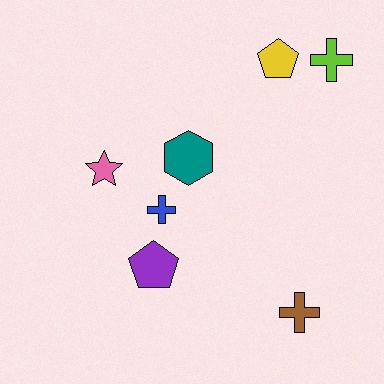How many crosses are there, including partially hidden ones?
There are 3 crosses.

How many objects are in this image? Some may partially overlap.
There are 7 objects.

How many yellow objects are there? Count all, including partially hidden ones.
There is 1 yellow object.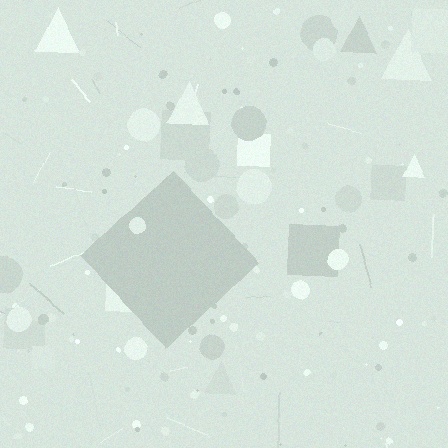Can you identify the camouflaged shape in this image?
The camouflaged shape is a diamond.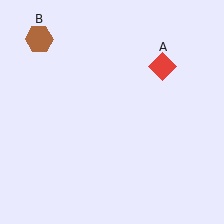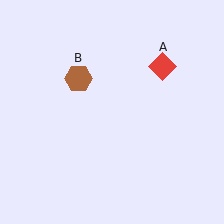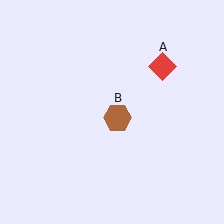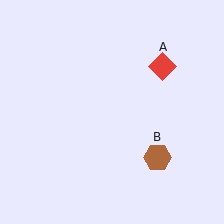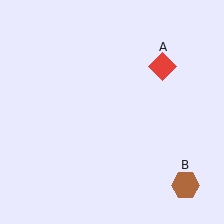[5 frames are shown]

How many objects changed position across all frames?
1 object changed position: brown hexagon (object B).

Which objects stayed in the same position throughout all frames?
Red diamond (object A) remained stationary.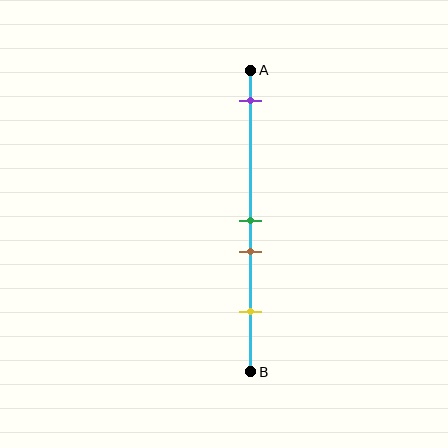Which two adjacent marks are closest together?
The green and brown marks are the closest adjacent pair.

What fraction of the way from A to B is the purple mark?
The purple mark is approximately 10% (0.1) of the way from A to B.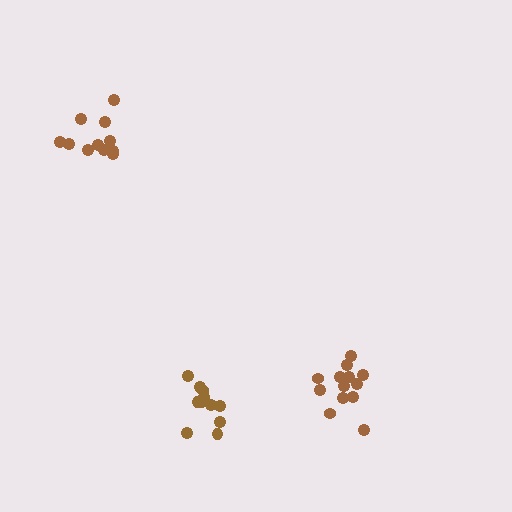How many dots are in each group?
Group 1: 13 dots, Group 2: 11 dots, Group 3: 11 dots (35 total).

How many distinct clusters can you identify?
There are 3 distinct clusters.